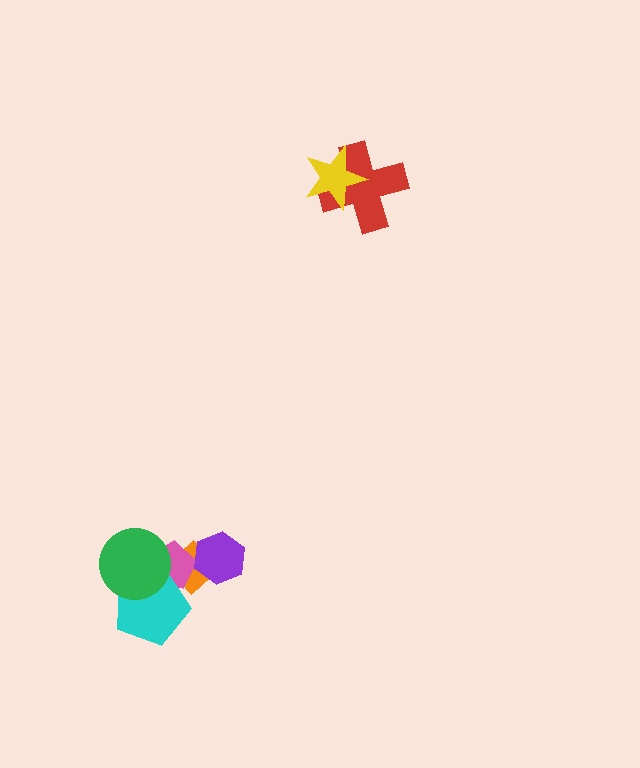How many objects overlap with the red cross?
1 object overlaps with the red cross.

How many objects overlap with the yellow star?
1 object overlaps with the yellow star.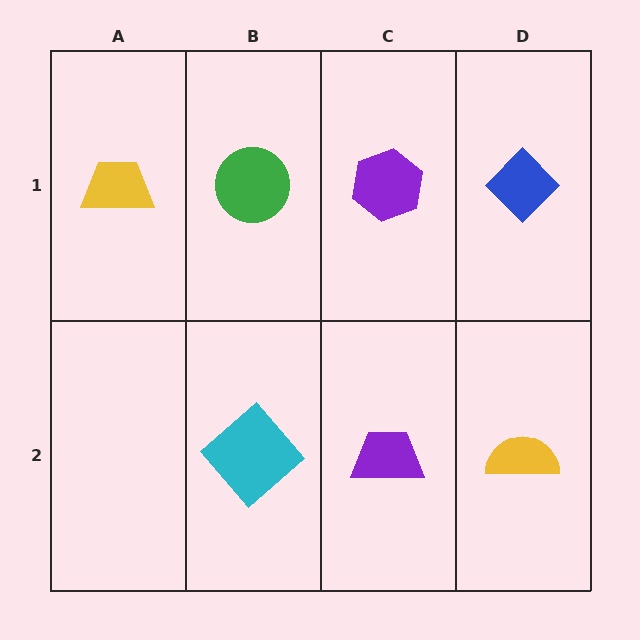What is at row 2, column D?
A yellow semicircle.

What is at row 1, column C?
A purple hexagon.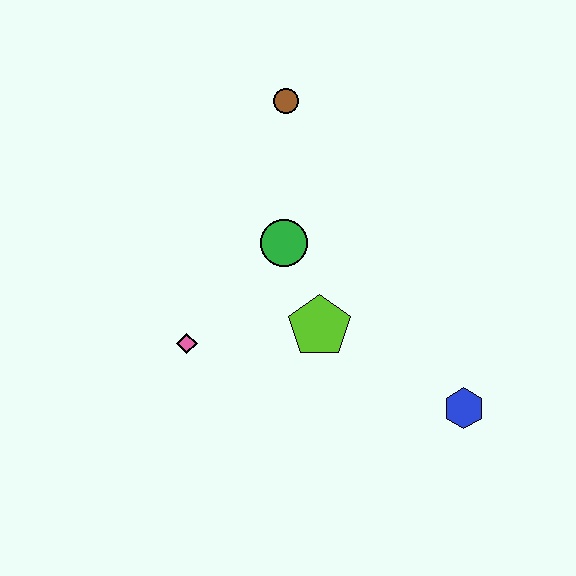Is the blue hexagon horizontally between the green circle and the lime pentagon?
No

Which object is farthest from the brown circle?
The blue hexagon is farthest from the brown circle.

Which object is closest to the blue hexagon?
The lime pentagon is closest to the blue hexagon.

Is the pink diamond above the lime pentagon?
No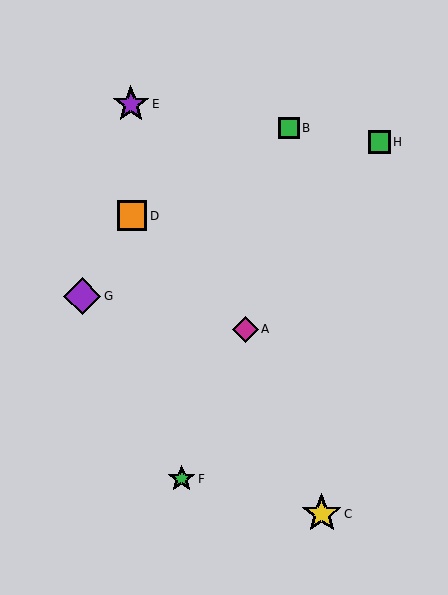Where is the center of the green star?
The center of the green star is at (182, 479).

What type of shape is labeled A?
Shape A is a magenta diamond.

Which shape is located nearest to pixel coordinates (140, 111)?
The purple star (labeled E) at (131, 104) is nearest to that location.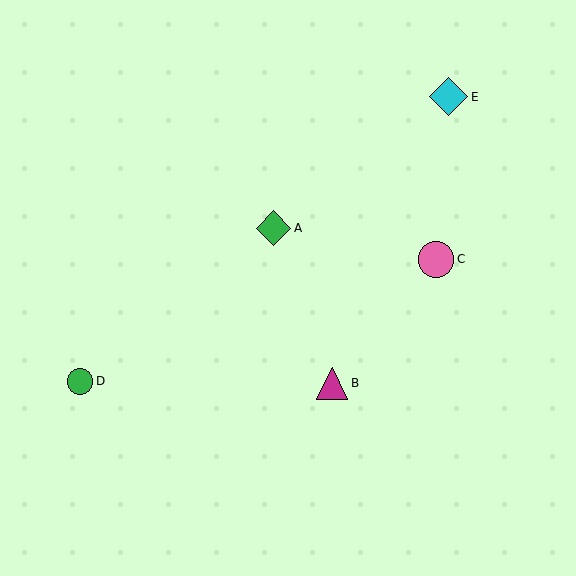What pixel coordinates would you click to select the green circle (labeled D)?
Click at (80, 381) to select the green circle D.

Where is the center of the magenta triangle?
The center of the magenta triangle is at (332, 383).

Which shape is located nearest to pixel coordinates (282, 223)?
The green diamond (labeled A) at (273, 228) is nearest to that location.